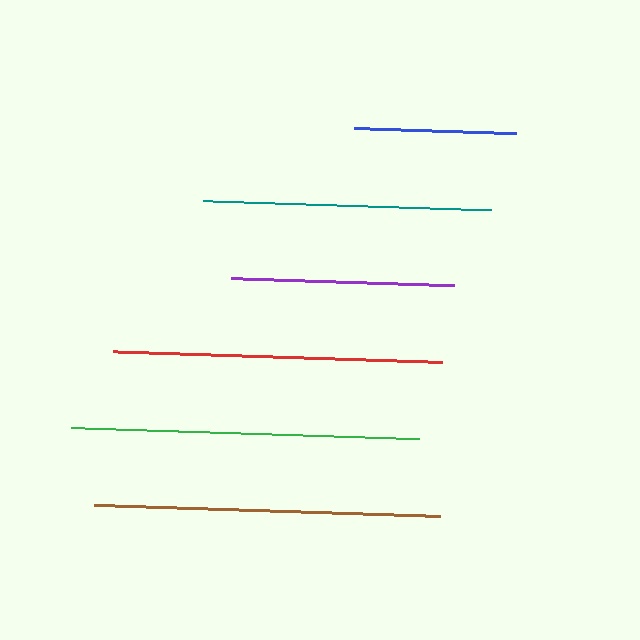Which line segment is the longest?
The green line is the longest at approximately 348 pixels.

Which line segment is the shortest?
The blue line is the shortest at approximately 162 pixels.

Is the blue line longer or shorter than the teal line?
The teal line is longer than the blue line.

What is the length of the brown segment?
The brown segment is approximately 346 pixels long.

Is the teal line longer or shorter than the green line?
The green line is longer than the teal line.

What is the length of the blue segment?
The blue segment is approximately 162 pixels long.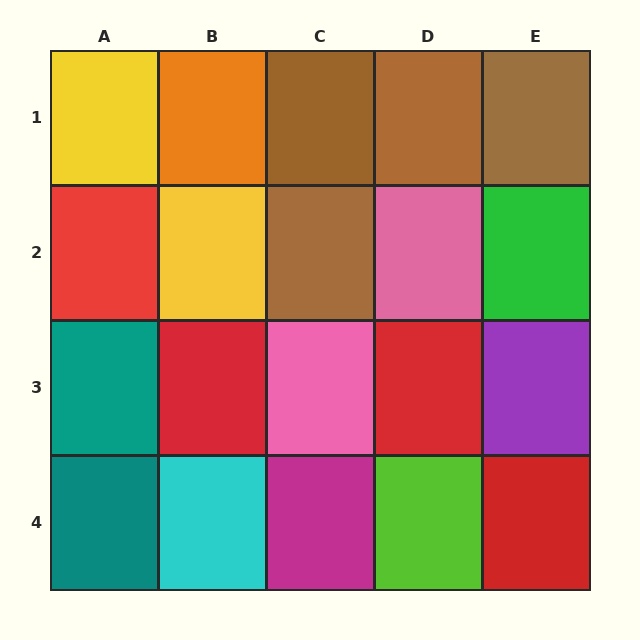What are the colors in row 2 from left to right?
Red, yellow, brown, pink, green.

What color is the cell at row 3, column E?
Purple.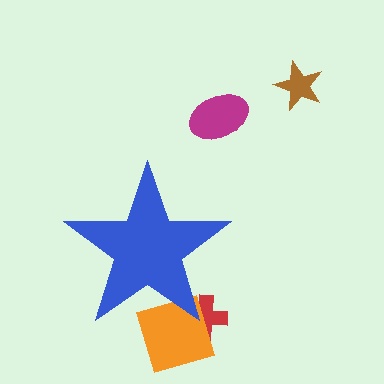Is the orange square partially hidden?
Yes, the orange square is partially hidden behind the blue star.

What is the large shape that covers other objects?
A blue star.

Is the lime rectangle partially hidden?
Yes, the lime rectangle is partially hidden behind the blue star.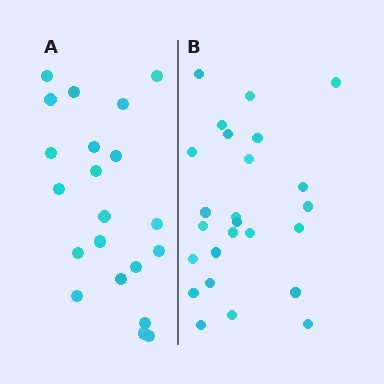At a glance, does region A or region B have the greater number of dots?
Region B (the right region) has more dots.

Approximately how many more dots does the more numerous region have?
Region B has about 4 more dots than region A.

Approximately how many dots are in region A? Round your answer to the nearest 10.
About 20 dots. (The exact count is 21, which rounds to 20.)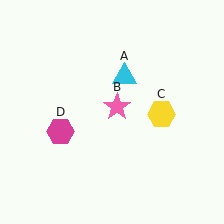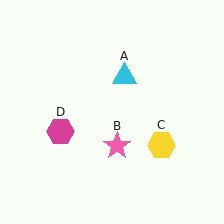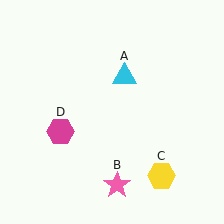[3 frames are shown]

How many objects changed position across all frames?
2 objects changed position: pink star (object B), yellow hexagon (object C).